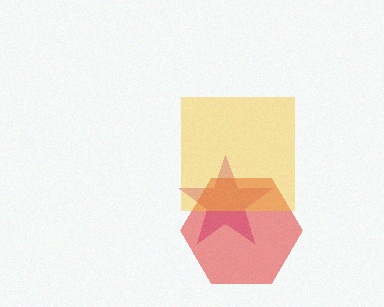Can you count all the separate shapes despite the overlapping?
Yes, there are 3 separate shapes.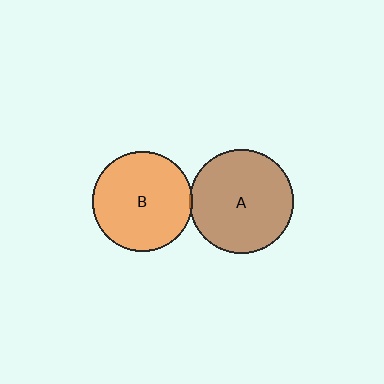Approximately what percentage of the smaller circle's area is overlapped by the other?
Approximately 5%.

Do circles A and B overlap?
Yes.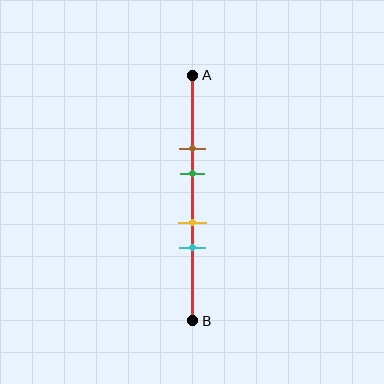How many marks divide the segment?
There are 4 marks dividing the segment.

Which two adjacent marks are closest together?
The yellow and cyan marks are the closest adjacent pair.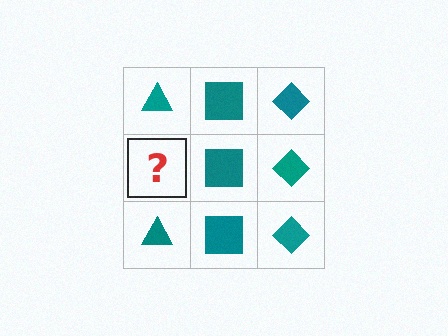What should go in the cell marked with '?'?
The missing cell should contain a teal triangle.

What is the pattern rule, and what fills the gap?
The rule is that each column has a consistent shape. The gap should be filled with a teal triangle.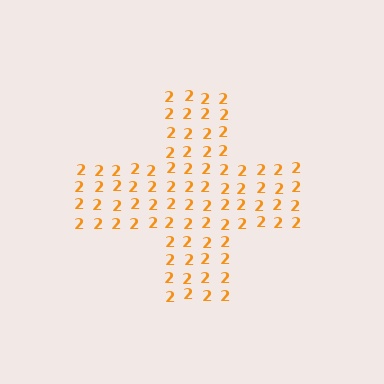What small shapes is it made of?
It is made of small digit 2's.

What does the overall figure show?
The overall figure shows a cross.